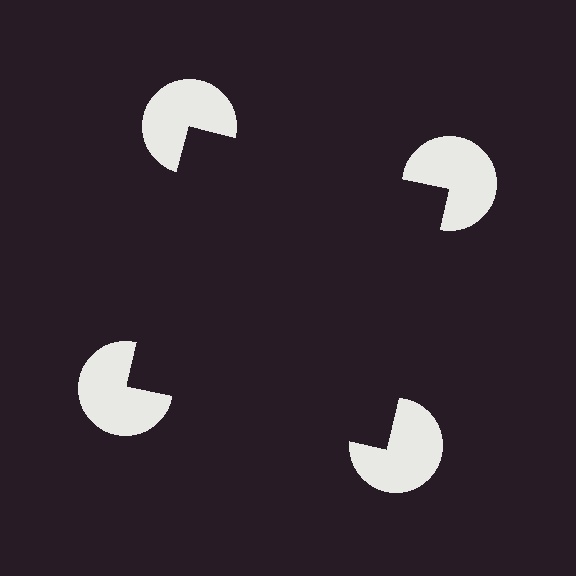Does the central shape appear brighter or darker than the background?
It typically appears slightly darker than the background, even though no actual brightness change is drawn.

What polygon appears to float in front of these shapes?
An illusory square — its edges are inferred from the aligned wedge cuts in the pac-man discs, not physically drawn.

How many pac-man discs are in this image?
There are 4 — one at each vertex of the illusory square.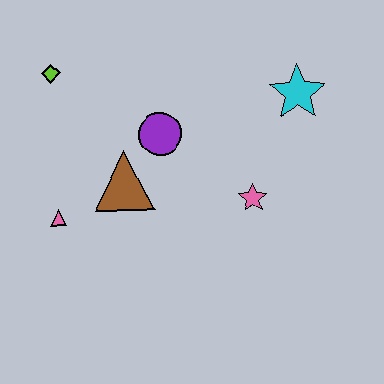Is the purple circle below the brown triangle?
No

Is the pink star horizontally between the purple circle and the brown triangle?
No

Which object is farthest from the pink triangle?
The cyan star is farthest from the pink triangle.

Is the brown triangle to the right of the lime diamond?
Yes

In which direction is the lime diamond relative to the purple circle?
The lime diamond is to the left of the purple circle.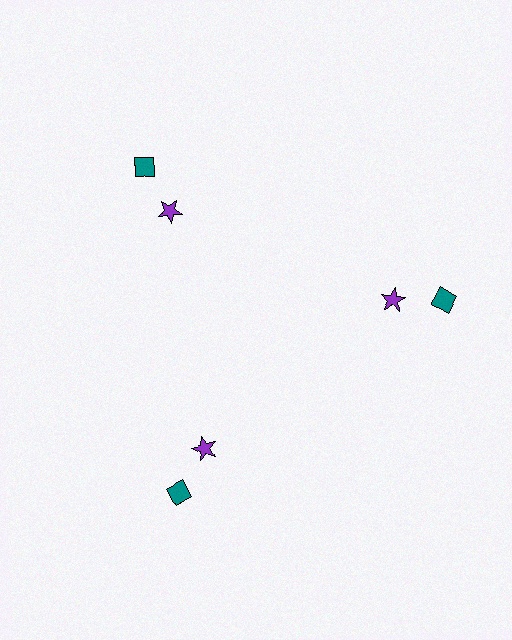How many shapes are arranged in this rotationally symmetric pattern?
There are 6 shapes, arranged in 3 groups of 2.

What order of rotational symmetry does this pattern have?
This pattern has 3-fold rotational symmetry.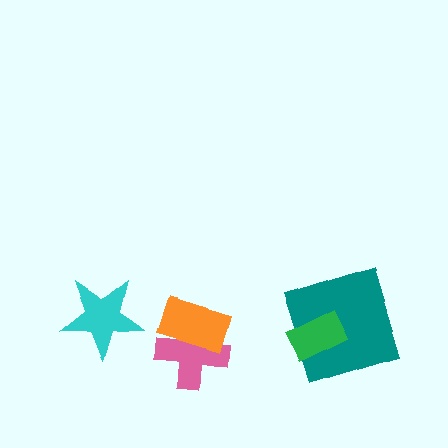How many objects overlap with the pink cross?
1 object overlaps with the pink cross.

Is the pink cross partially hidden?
Yes, it is partially covered by another shape.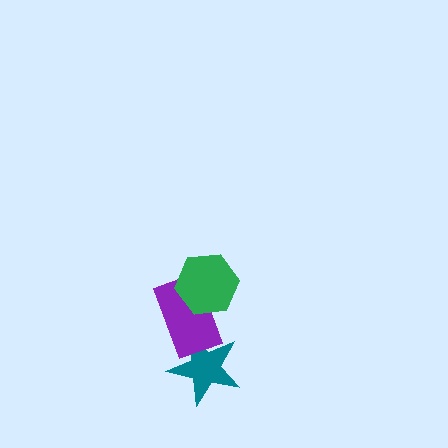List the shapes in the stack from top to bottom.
From top to bottom: the green hexagon, the purple rectangle, the teal star.